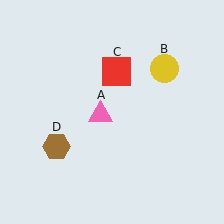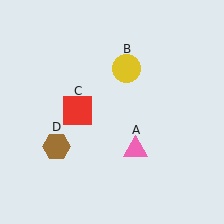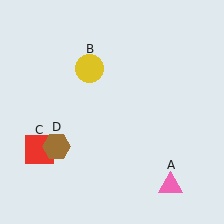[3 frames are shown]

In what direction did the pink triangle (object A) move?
The pink triangle (object A) moved down and to the right.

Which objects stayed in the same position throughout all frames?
Brown hexagon (object D) remained stationary.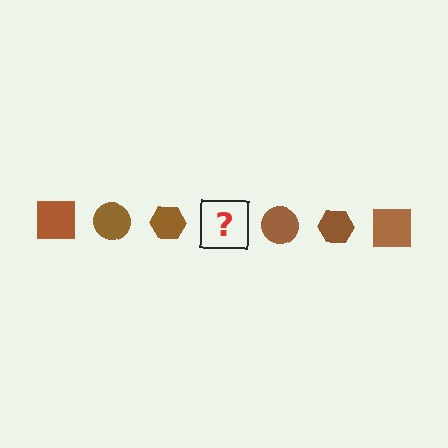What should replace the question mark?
The question mark should be replaced with a brown square.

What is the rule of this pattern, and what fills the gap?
The rule is that the pattern cycles through square, circle, hexagon shapes in brown. The gap should be filled with a brown square.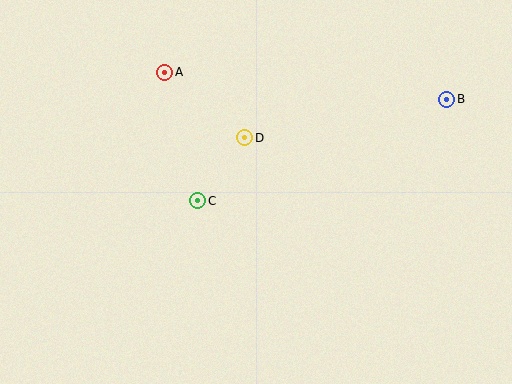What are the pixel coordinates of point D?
Point D is at (245, 138).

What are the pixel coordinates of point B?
Point B is at (447, 99).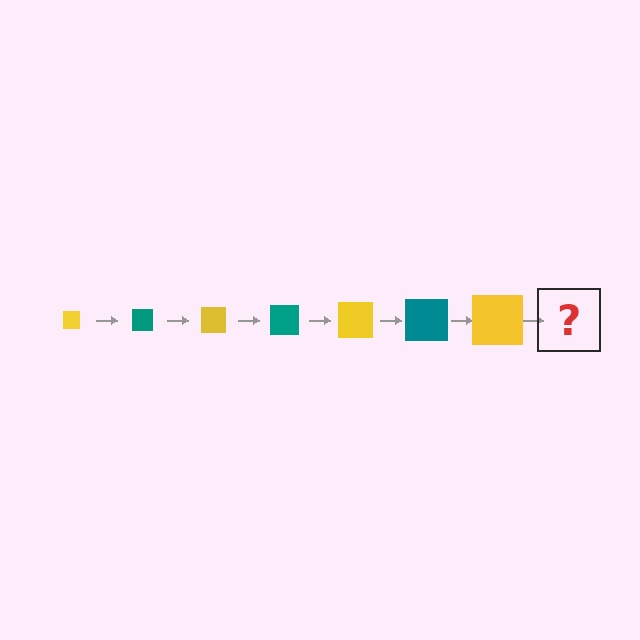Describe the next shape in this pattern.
It should be a teal square, larger than the previous one.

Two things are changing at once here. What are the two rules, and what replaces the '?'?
The two rules are that the square grows larger each step and the color cycles through yellow and teal. The '?' should be a teal square, larger than the previous one.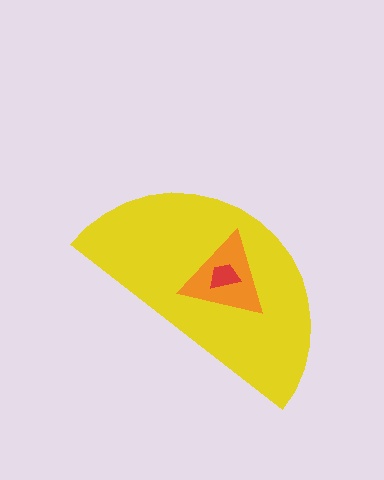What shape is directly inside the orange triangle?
The red trapezoid.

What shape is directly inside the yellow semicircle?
The orange triangle.